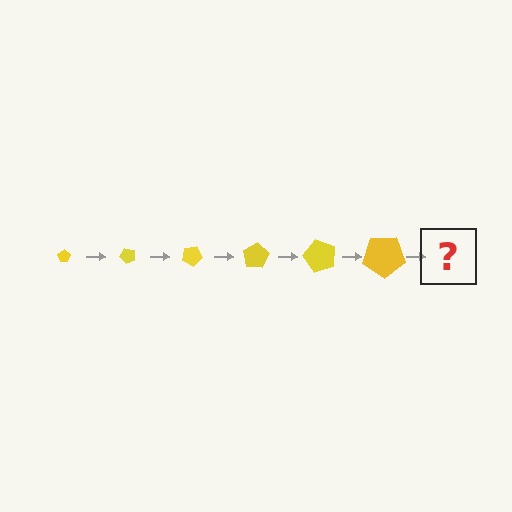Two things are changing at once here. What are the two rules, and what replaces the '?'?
The two rules are that the pentagon grows larger each step and it rotates 50 degrees each step. The '?' should be a pentagon, larger than the previous one and rotated 300 degrees from the start.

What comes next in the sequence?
The next element should be a pentagon, larger than the previous one and rotated 300 degrees from the start.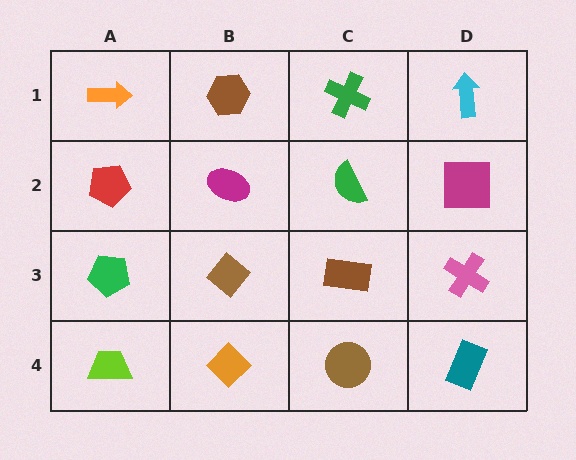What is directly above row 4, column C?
A brown rectangle.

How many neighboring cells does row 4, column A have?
2.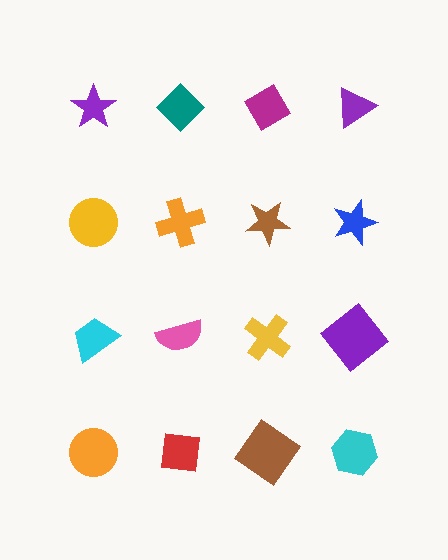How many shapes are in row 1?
4 shapes.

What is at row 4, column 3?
A brown diamond.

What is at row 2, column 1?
A yellow circle.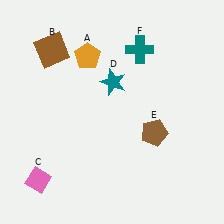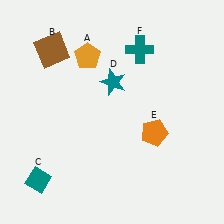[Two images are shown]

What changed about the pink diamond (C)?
In Image 1, C is pink. In Image 2, it changed to teal.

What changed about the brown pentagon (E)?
In Image 1, E is brown. In Image 2, it changed to orange.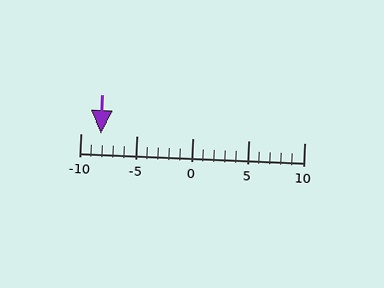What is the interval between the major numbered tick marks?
The major tick marks are spaced 5 units apart.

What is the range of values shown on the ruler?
The ruler shows values from -10 to 10.